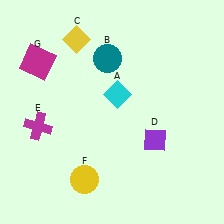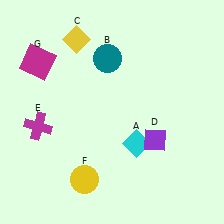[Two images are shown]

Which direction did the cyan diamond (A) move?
The cyan diamond (A) moved down.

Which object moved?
The cyan diamond (A) moved down.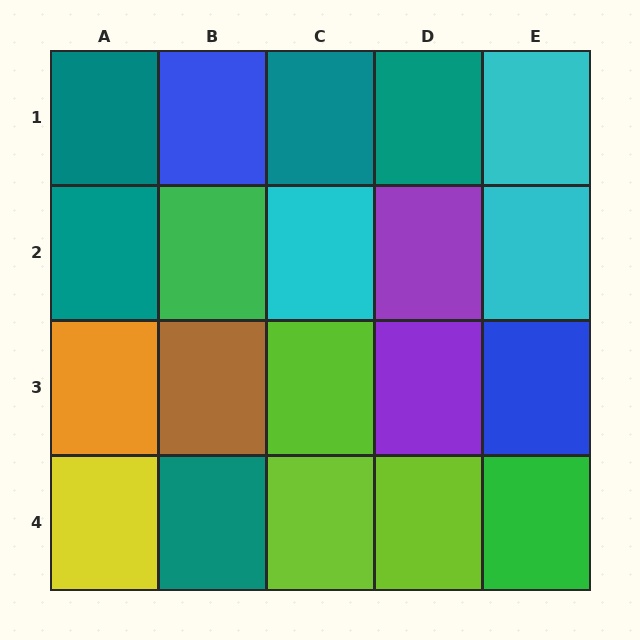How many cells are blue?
2 cells are blue.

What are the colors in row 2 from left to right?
Teal, green, cyan, purple, cyan.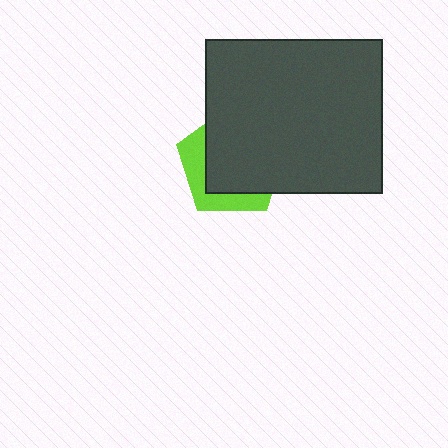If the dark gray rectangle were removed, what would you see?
You would see the complete lime pentagon.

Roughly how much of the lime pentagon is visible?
A small part of it is visible (roughly 33%).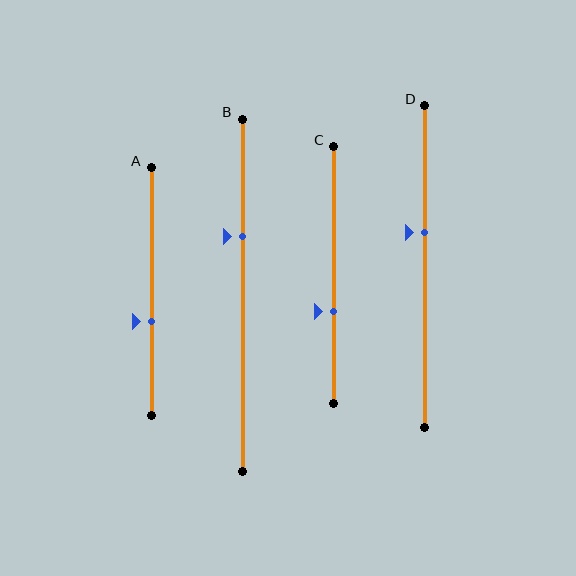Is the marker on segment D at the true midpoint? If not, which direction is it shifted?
No, the marker on segment D is shifted upward by about 11% of the segment length.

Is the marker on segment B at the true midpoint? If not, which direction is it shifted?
No, the marker on segment B is shifted upward by about 17% of the segment length.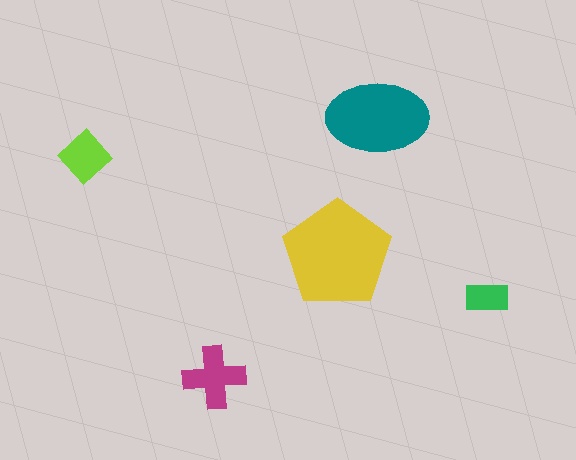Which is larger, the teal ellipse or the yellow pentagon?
The yellow pentagon.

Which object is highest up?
The teal ellipse is topmost.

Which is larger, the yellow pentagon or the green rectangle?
The yellow pentagon.